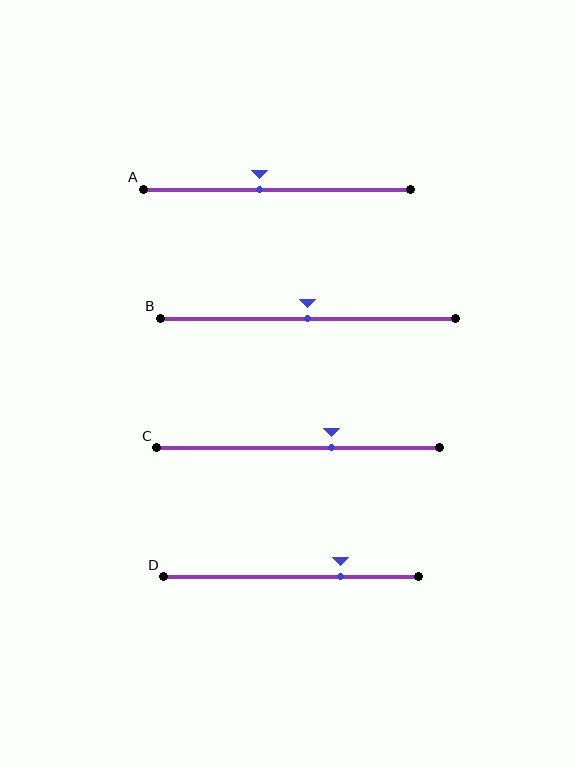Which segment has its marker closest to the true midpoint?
Segment B has its marker closest to the true midpoint.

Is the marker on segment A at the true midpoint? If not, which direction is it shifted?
No, the marker on segment A is shifted to the left by about 7% of the segment length.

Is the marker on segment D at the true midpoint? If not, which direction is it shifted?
No, the marker on segment D is shifted to the right by about 20% of the segment length.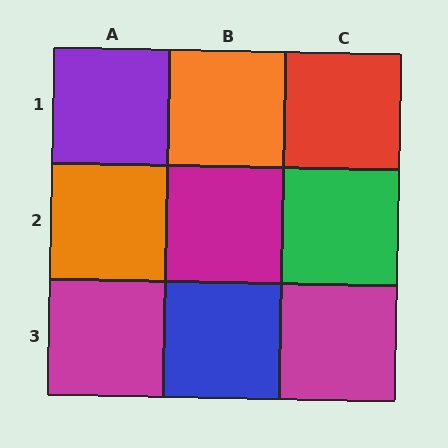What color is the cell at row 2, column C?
Green.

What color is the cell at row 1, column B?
Orange.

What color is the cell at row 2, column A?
Orange.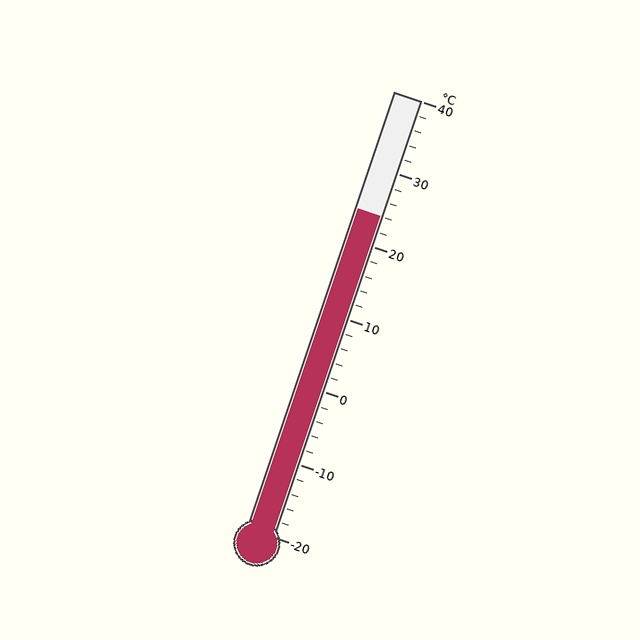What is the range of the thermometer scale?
The thermometer scale ranges from -20°C to 40°C.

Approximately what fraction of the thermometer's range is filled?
The thermometer is filled to approximately 75% of its range.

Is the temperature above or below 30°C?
The temperature is below 30°C.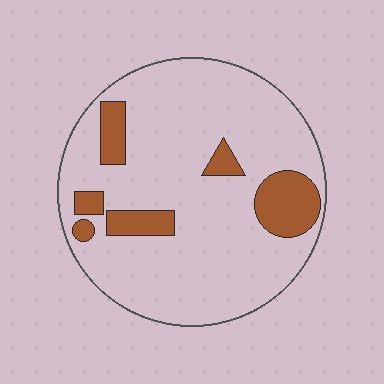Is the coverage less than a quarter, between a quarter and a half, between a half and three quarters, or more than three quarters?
Less than a quarter.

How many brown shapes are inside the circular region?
6.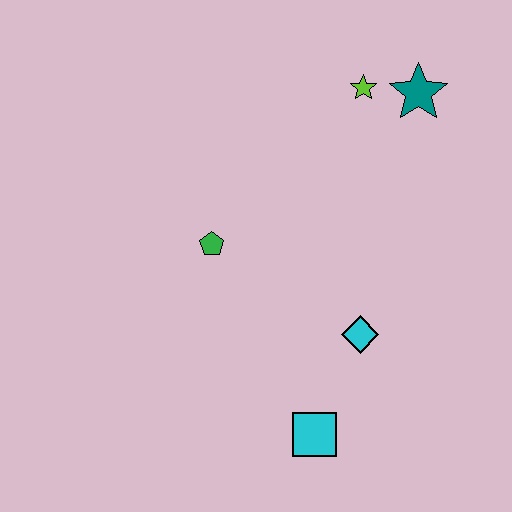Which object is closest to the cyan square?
The cyan diamond is closest to the cyan square.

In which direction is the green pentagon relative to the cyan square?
The green pentagon is above the cyan square.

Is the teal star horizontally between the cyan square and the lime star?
No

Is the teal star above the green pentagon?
Yes